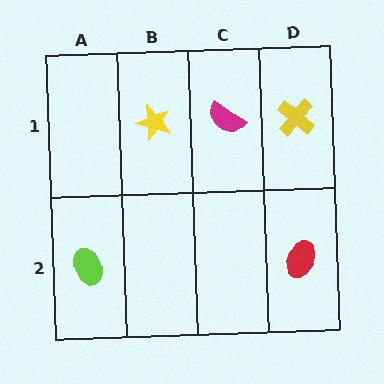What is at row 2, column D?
A red ellipse.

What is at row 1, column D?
A yellow cross.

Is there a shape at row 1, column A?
No, that cell is empty.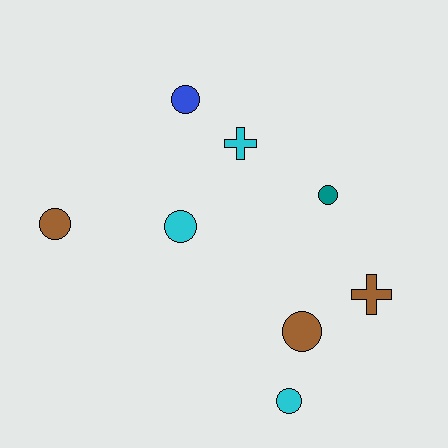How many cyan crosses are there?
There is 1 cyan cross.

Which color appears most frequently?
Brown, with 3 objects.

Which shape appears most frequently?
Circle, with 6 objects.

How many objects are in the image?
There are 8 objects.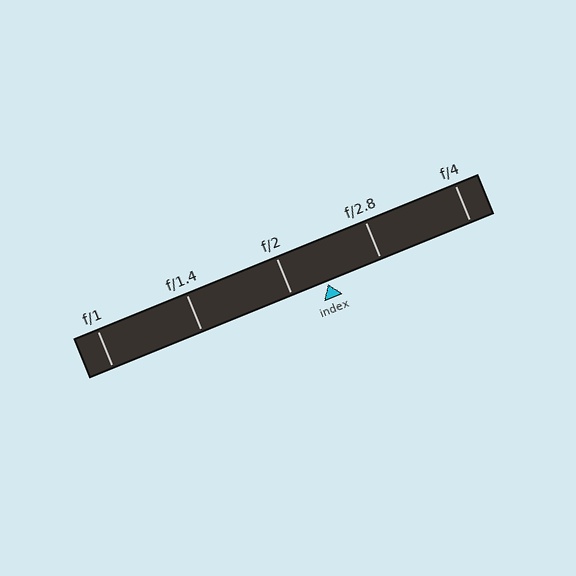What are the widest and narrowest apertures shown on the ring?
The widest aperture shown is f/1 and the narrowest is f/4.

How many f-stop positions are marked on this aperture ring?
There are 5 f-stop positions marked.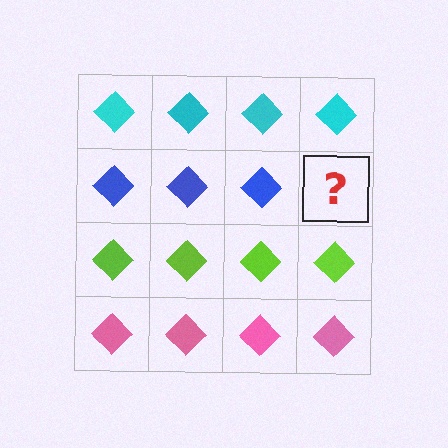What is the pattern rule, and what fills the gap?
The rule is that each row has a consistent color. The gap should be filled with a blue diamond.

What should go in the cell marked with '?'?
The missing cell should contain a blue diamond.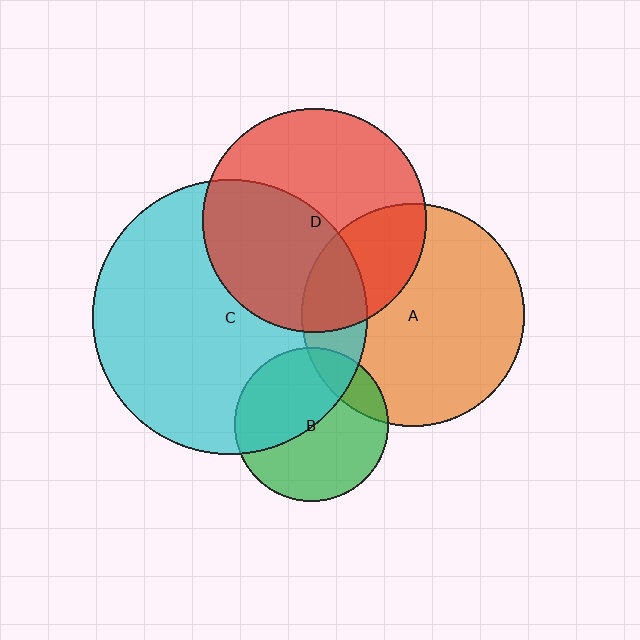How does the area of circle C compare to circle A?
Approximately 1.5 times.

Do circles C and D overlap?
Yes.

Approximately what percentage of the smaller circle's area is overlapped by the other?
Approximately 45%.